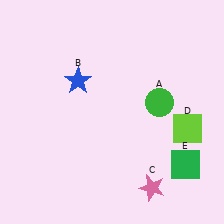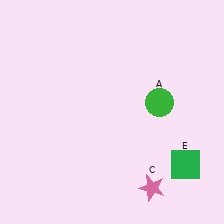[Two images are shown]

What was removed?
The lime square (D), the blue star (B) were removed in Image 2.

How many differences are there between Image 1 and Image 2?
There are 2 differences between the two images.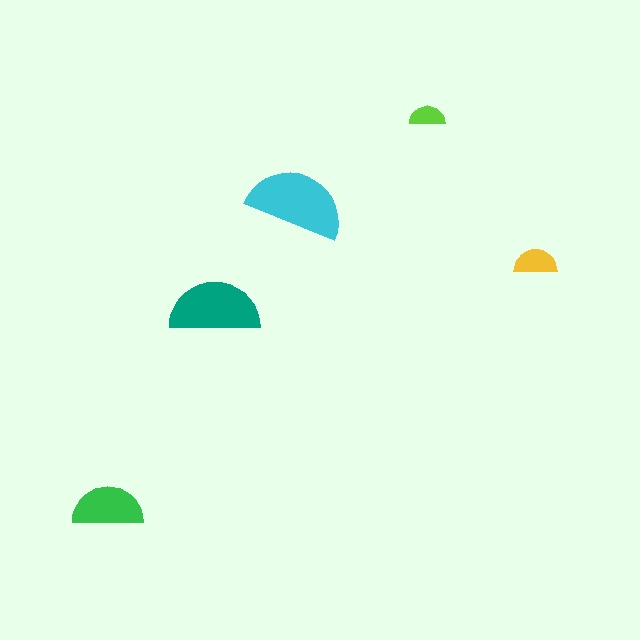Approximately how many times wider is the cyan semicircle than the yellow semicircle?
About 2.5 times wider.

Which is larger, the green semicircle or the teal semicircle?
The teal one.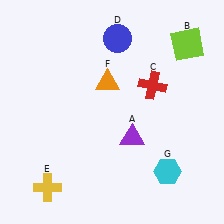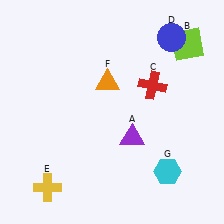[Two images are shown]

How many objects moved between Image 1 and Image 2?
1 object moved between the two images.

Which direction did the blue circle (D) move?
The blue circle (D) moved right.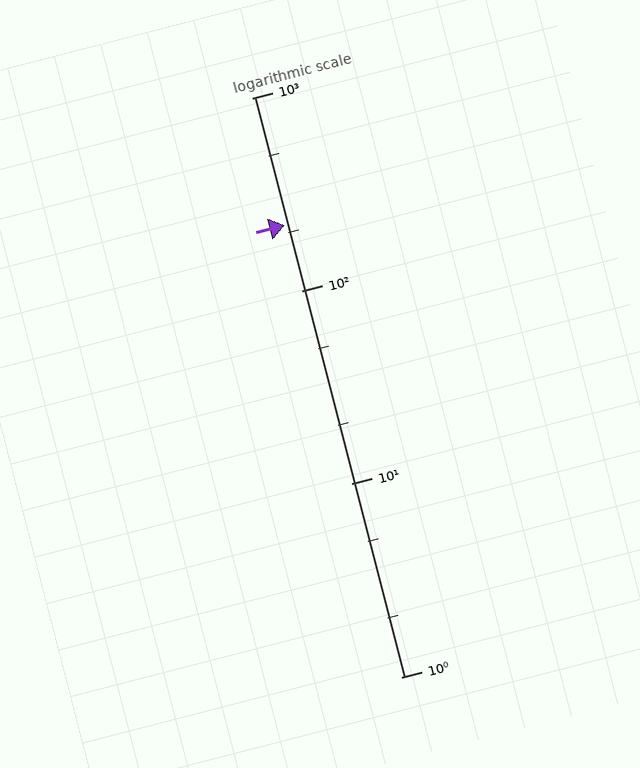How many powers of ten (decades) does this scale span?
The scale spans 3 decades, from 1 to 1000.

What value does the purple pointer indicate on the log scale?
The pointer indicates approximately 220.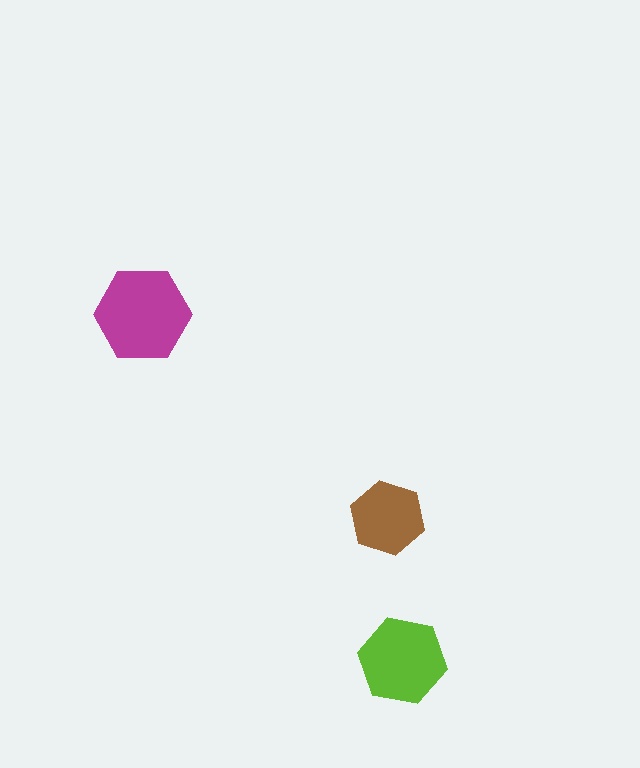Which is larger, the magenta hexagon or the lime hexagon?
The magenta one.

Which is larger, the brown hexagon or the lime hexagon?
The lime one.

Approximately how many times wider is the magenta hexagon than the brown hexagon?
About 1.5 times wider.